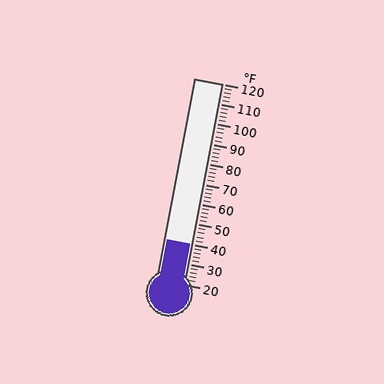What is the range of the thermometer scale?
The thermometer scale ranges from 20°F to 120°F.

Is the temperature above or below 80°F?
The temperature is below 80°F.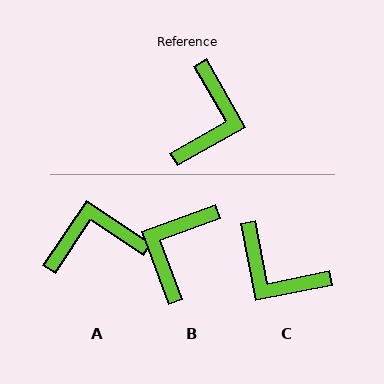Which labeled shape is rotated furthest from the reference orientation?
B, about 171 degrees away.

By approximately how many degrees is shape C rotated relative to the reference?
Approximately 108 degrees clockwise.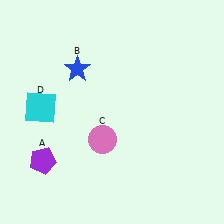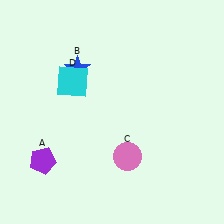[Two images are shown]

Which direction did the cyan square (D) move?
The cyan square (D) moved right.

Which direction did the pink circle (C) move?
The pink circle (C) moved right.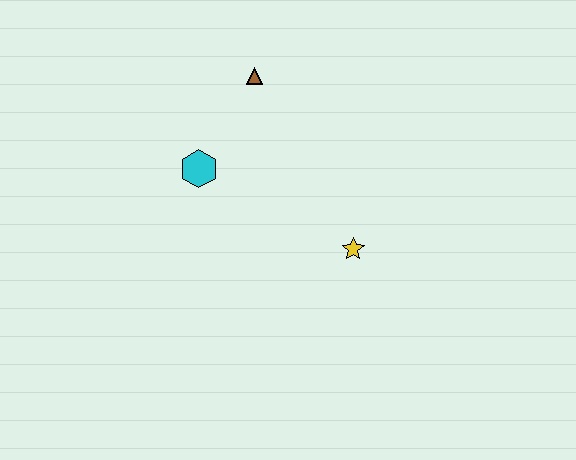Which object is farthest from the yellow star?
The brown triangle is farthest from the yellow star.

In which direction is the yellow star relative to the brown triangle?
The yellow star is below the brown triangle.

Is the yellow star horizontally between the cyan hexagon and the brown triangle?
No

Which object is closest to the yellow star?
The cyan hexagon is closest to the yellow star.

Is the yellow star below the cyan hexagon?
Yes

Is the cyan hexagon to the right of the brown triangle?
No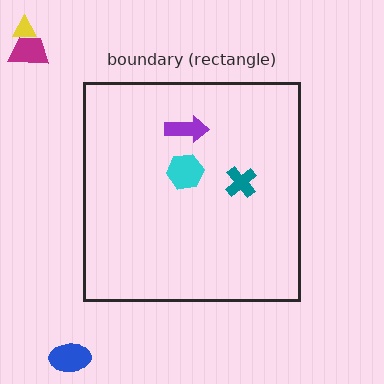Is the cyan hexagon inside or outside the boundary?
Inside.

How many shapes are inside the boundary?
3 inside, 3 outside.